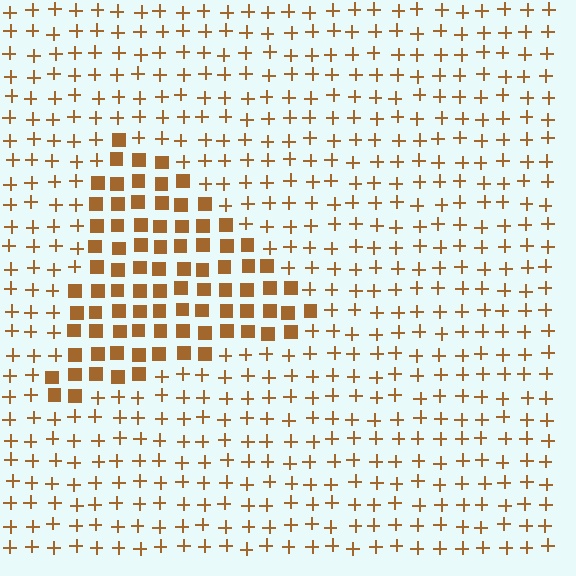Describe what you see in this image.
The image is filled with small brown elements arranged in a uniform grid. A triangle-shaped region contains squares, while the surrounding area contains plus signs. The boundary is defined purely by the change in element shape.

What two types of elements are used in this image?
The image uses squares inside the triangle region and plus signs outside it.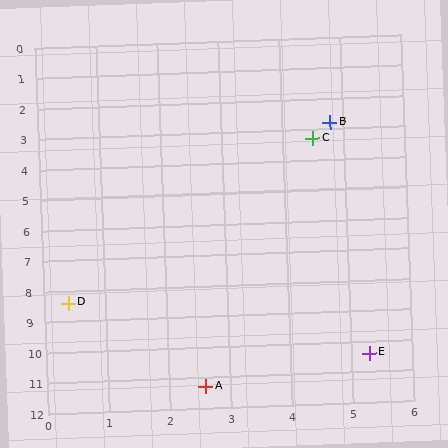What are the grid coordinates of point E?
Point E is at approximately (5.3, 10.4).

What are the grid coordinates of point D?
Point D is at approximately (0.4, 8.4).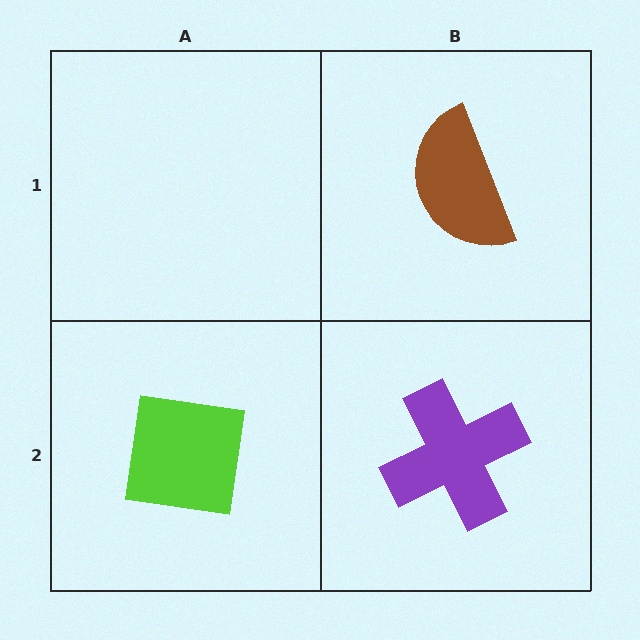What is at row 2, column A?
A lime square.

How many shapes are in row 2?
2 shapes.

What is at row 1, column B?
A brown semicircle.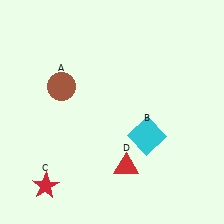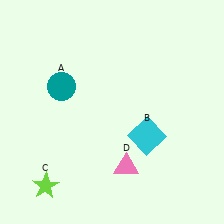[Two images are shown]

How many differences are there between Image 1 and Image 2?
There are 3 differences between the two images.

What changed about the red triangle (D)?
In Image 1, D is red. In Image 2, it changed to pink.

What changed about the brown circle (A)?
In Image 1, A is brown. In Image 2, it changed to teal.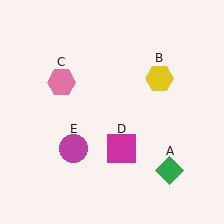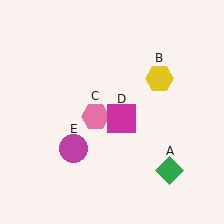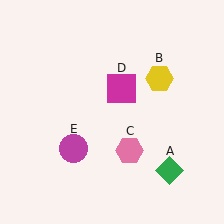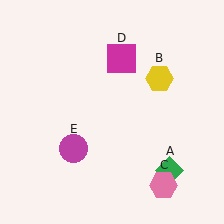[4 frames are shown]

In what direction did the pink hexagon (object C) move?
The pink hexagon (object C) moved down and to the right.